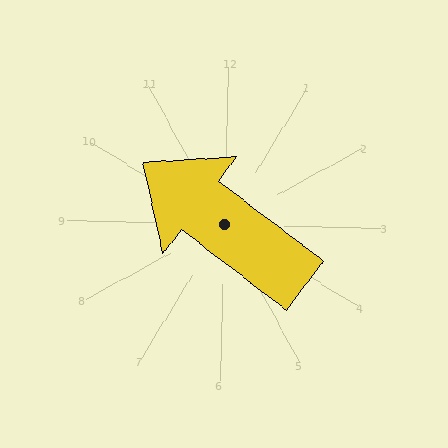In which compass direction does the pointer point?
Northwest.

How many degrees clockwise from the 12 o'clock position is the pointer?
Approximately 306 degrees.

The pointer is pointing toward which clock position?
Roughly 10 o'clock.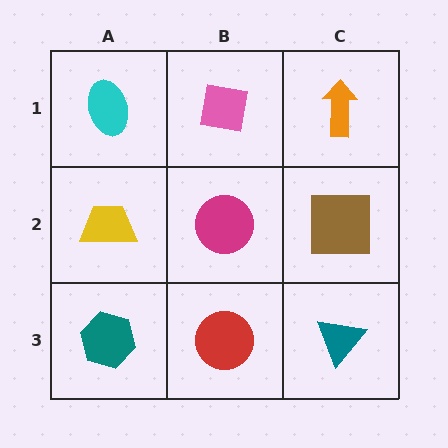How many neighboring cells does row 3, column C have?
2.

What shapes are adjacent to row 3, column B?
A magenta circle (row 2, column B), a teal hexagon (row 3, column A), a teal triangle (row 3, column C).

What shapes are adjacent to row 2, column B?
A pink square (row 1, column B), a red circle (row 3, column B), a yellow trapezoid (row 2, column A), a brown square (row 2, column C).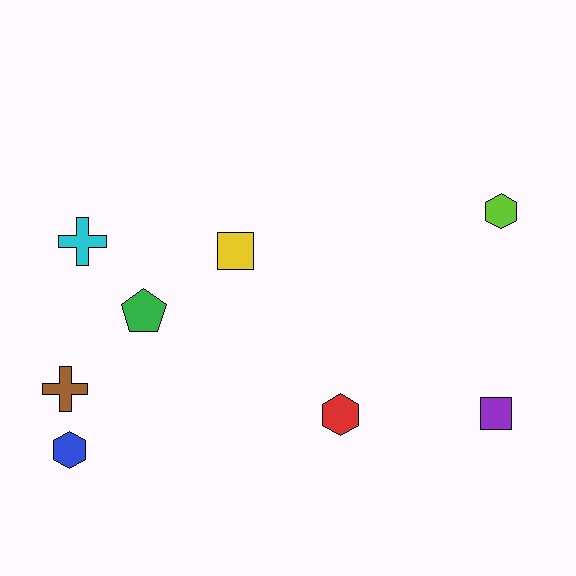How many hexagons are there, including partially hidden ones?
There are 3 hexagons.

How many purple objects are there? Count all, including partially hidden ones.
There is 1 purple object.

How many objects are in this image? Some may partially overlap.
There are 8 objects.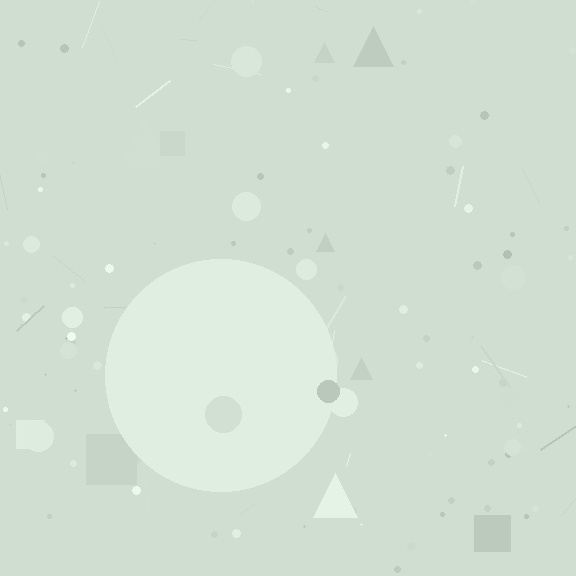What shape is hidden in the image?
A circle is hidden in the image.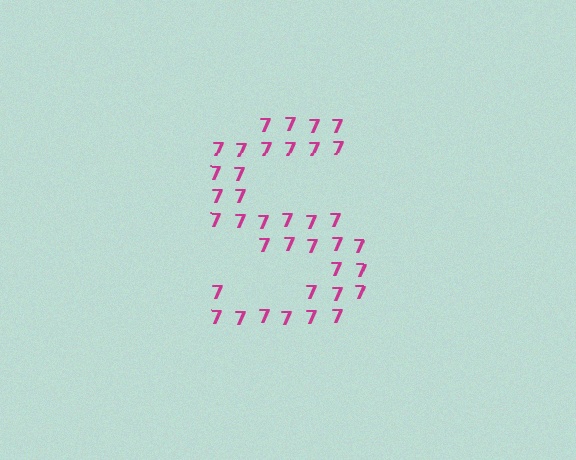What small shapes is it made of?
It is made of small digit 7's.